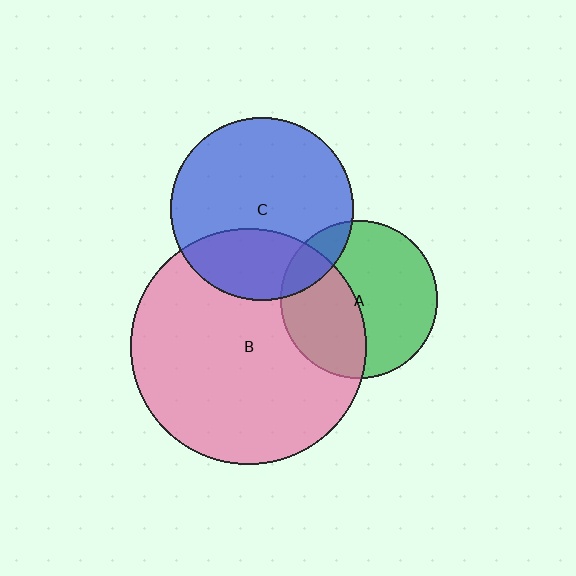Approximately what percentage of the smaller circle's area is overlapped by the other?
Approximately 30%.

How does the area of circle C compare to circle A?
Approximately 1.4 times.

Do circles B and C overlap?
Yes.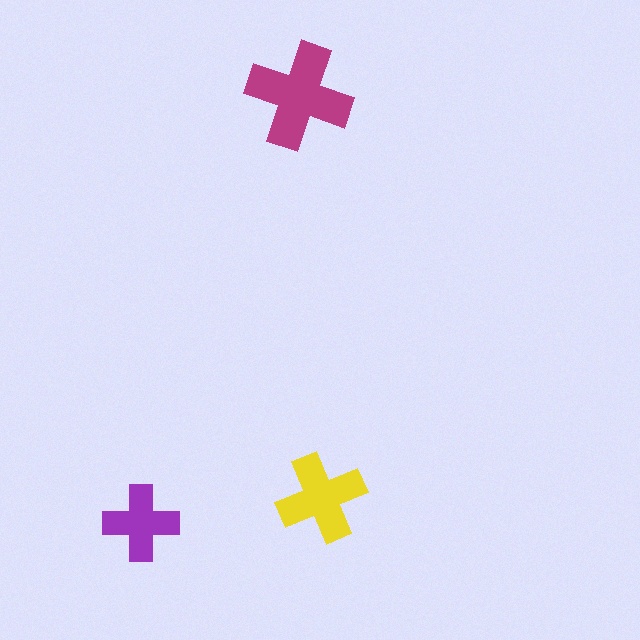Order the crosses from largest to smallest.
the magenta one, the yellow one, the purple one.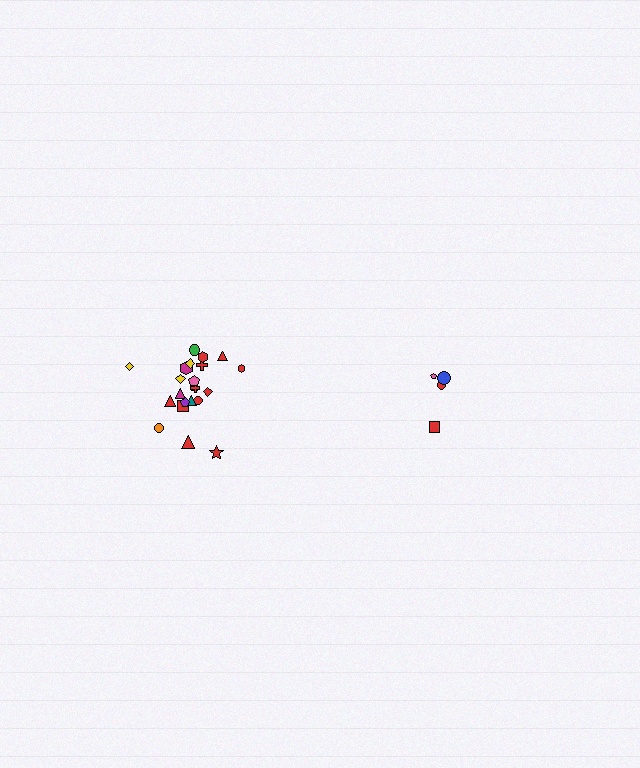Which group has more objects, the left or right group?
The left group.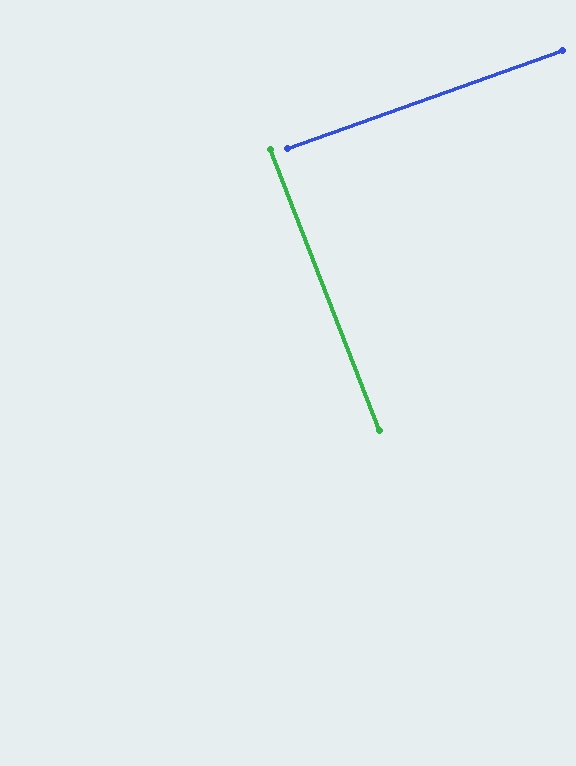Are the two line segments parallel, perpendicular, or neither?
Perpendicular — they meet at approximately 88°.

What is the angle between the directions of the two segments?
Approximately 88 degrees.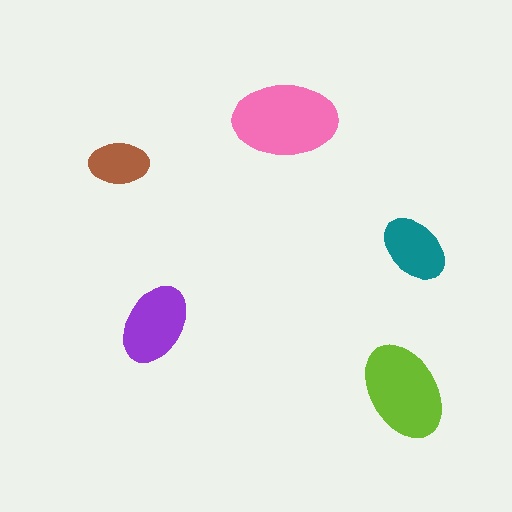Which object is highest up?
The pink ellipse is topmost.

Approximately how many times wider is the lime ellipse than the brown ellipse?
About 1.5 times wider.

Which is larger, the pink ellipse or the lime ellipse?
The pink one.